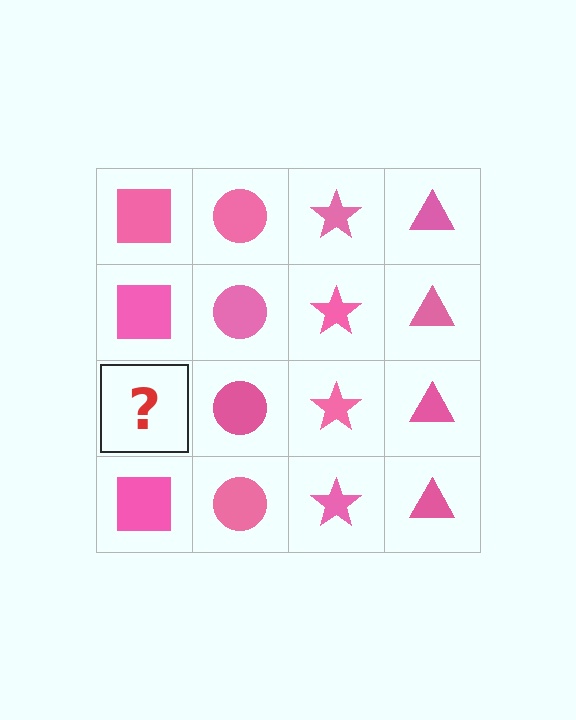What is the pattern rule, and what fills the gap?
The rule is that each column has a consistent shape. The gap should be filled with a pink square.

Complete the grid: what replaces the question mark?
The question mark should be replaced with a pink square.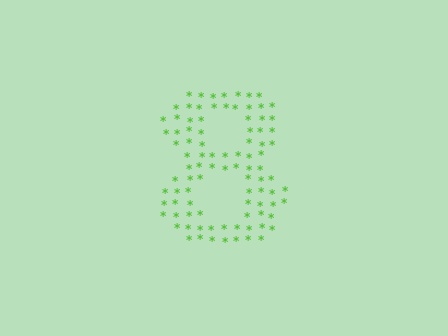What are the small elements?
The small elements are asterisks.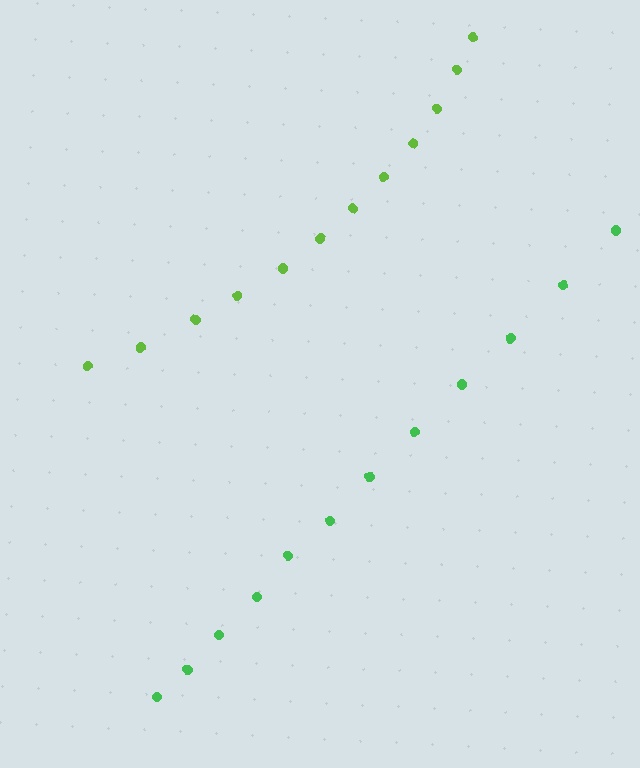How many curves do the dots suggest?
There are 2 distinct paths.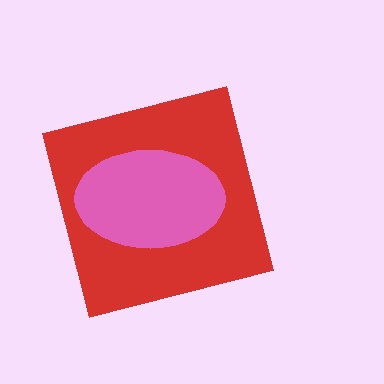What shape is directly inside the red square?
The pink ellipse.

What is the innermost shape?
The pink ellipse.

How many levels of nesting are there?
2.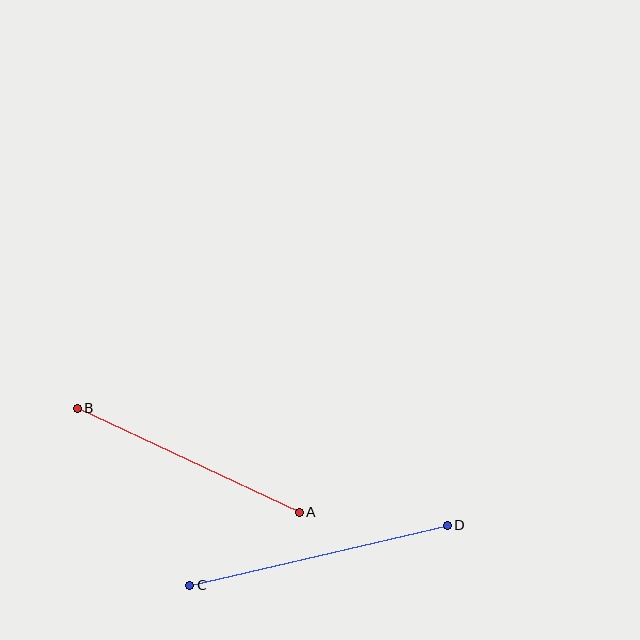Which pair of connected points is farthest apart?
Points C and D are farthest apart.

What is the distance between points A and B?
The distance is approximately 245 pixels.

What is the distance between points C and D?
The distance is approximately 264 pixels.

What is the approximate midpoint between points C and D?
The midpoint is at approximately (318, 555) pixels.